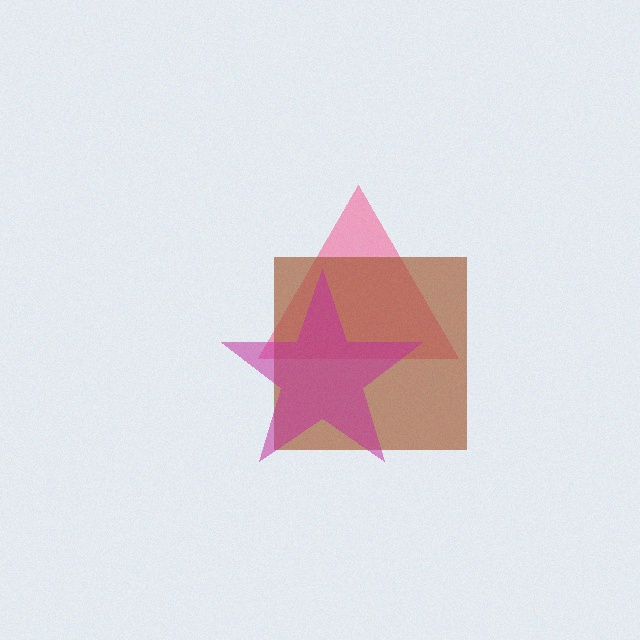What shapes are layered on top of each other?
The layered shapes are: a pink triangle, a brown square, a magenta star.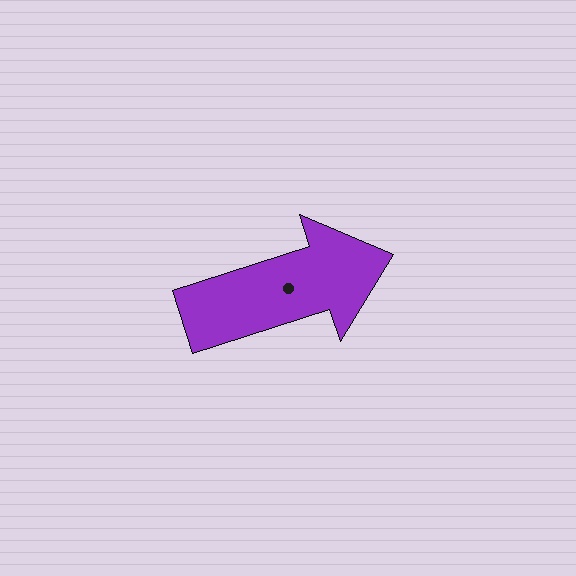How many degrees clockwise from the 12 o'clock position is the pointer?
Approximately 72 degrees.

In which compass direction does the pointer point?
East.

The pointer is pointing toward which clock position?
Roughly 2 o'clock.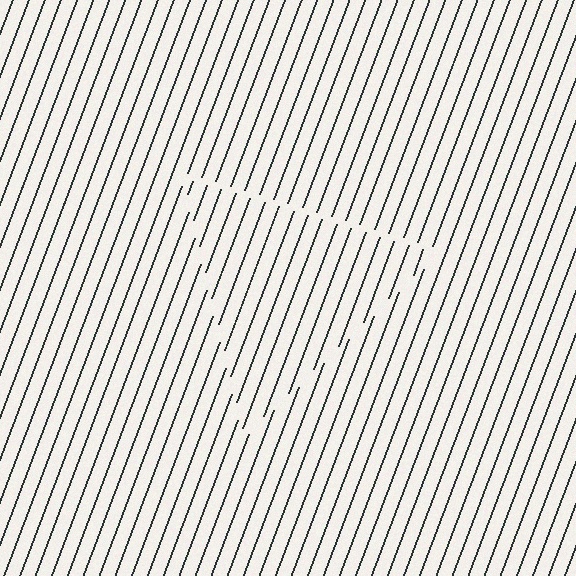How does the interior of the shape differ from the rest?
The interior of the shape contains the same grating, shifted by half a period — the contour is defined by the phase discontinuity where line-ends from the inner and outer gratings abut.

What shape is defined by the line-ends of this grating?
An illusory triangle. The interior of the shape contains the same grating, shifted by half a period — the contour is defined by the phase discontinuity where line-ends from the inner and outer gratings abut.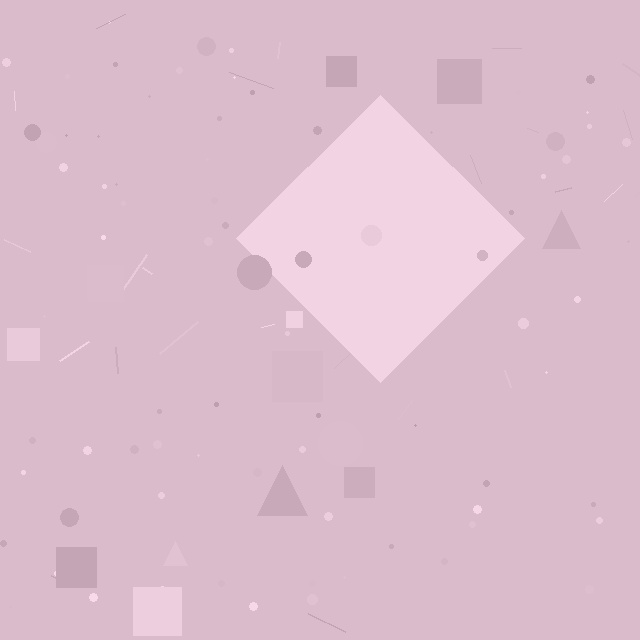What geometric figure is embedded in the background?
A diamond is embedded in the background.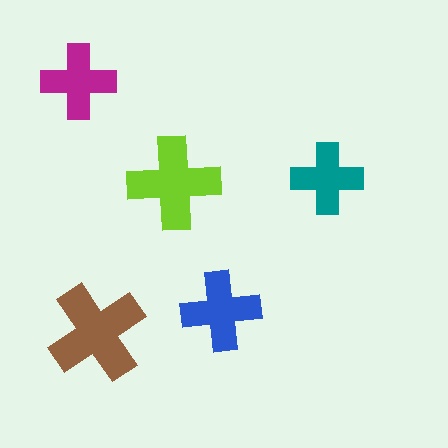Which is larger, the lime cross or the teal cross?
The lime one.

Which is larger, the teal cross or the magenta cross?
The magenta one.